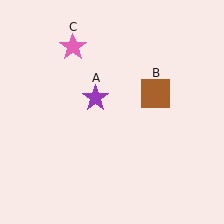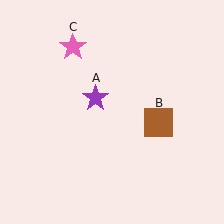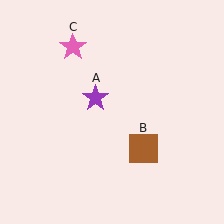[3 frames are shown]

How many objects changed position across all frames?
1 object changed position: brown square (object B).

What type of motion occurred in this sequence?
The brown square (object B) rotated clockwise around the center of the scene.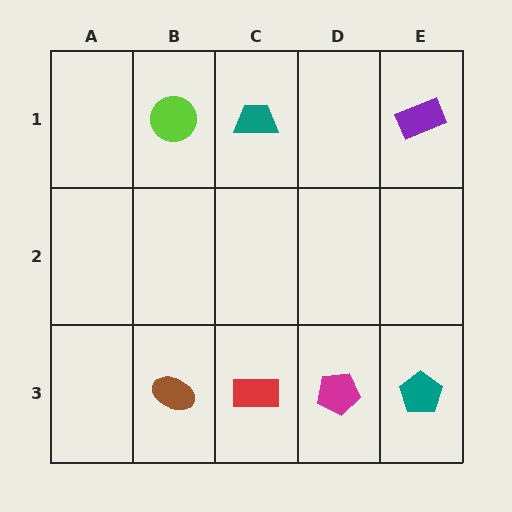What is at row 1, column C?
A teal trapezoid.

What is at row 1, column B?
A lime circle.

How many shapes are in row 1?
3 shapes.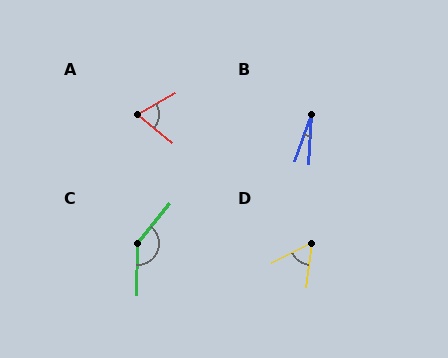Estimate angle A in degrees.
Approximately 68 degrees.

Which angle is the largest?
C, at approximately 142 degrees.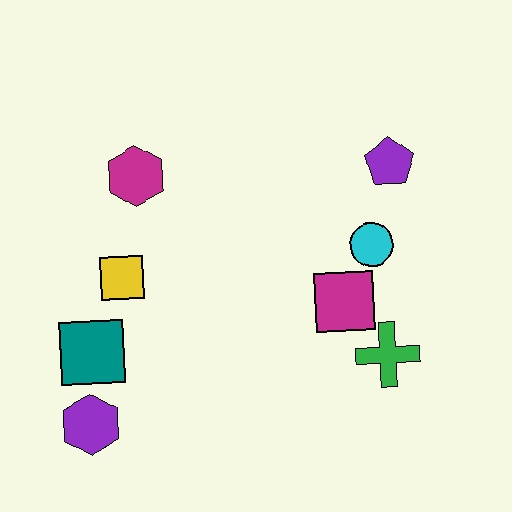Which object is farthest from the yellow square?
The purple pentagon is farthest from the yellow square.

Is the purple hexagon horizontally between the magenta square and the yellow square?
No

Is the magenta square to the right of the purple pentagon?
No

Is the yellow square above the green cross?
Yes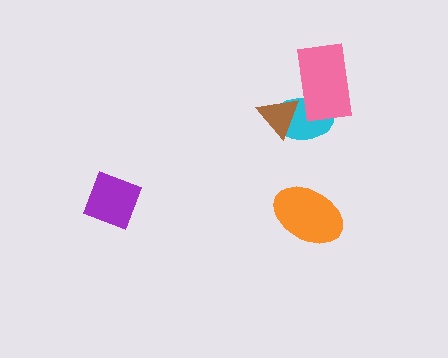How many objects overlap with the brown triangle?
1 object overlaps with the brown triangle.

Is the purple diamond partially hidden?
No, no other shape covers it.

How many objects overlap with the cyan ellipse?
2 objects overlap with the cyan ellipse.